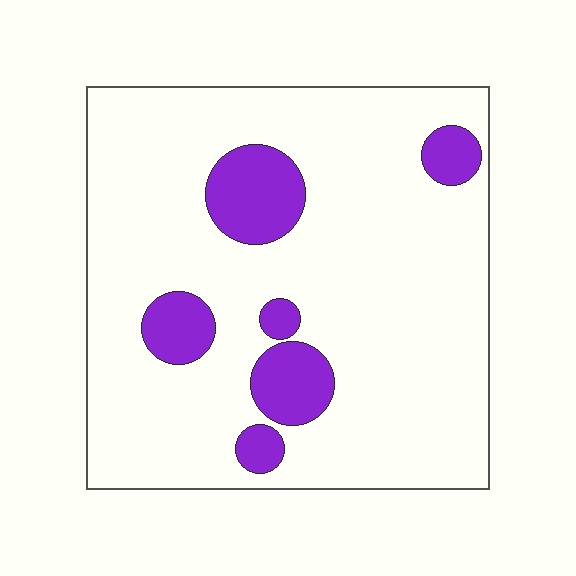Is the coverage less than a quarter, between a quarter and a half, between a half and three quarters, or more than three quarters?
Less than a quarter.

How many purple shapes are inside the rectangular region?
6.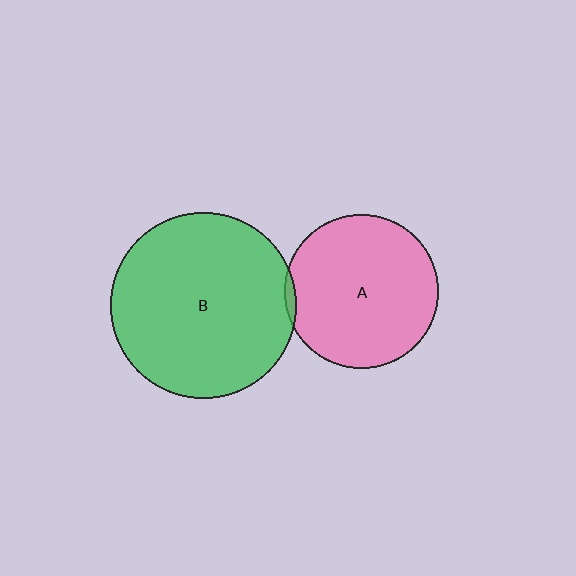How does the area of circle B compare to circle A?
Approximately 1.5 times.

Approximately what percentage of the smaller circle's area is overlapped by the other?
Approximately 5%.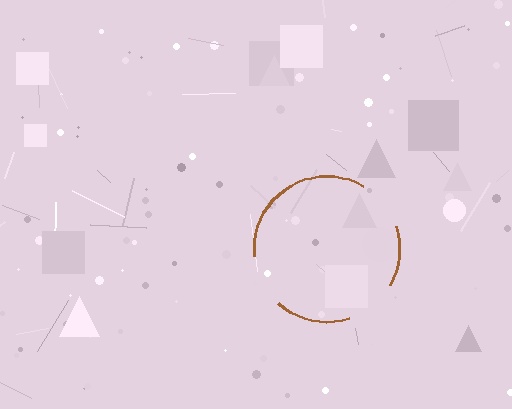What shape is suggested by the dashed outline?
The dashed outline suggests a circle.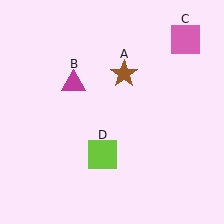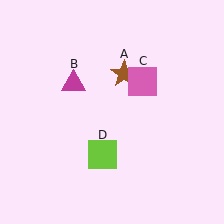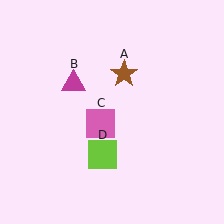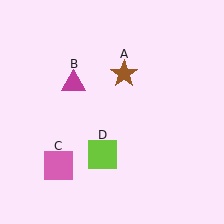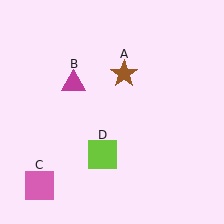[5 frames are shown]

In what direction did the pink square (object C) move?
The pink square (object C) moved down and to the left.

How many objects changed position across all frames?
1 object changed position: pink square (object C).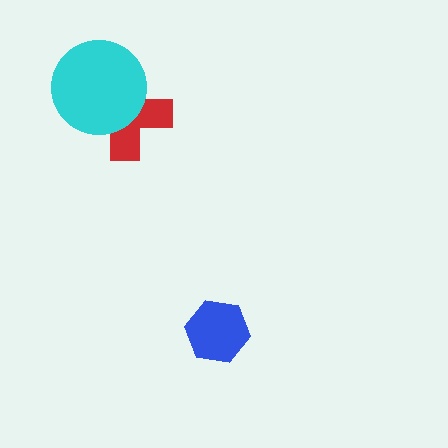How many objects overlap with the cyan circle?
1 object overlaps with the cyan circle.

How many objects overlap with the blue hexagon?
0 objects overlap with the blue hexagon.